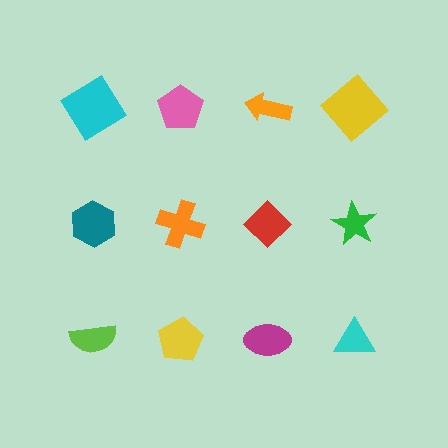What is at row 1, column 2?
A pink pentagon.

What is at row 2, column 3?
A red diamond.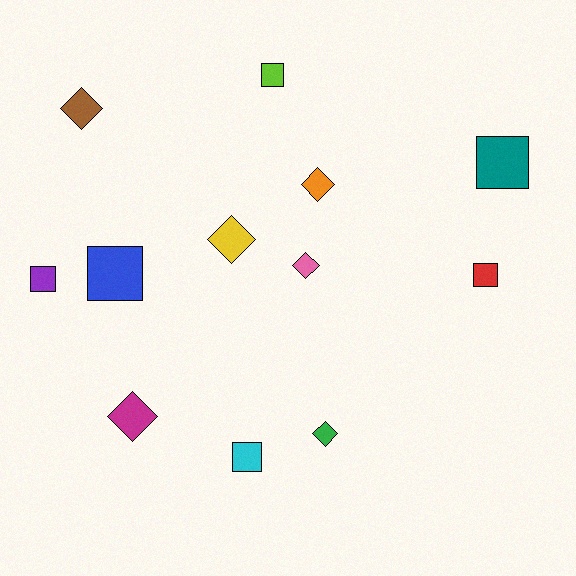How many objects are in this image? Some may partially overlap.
There are 12 objects.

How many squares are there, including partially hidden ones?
There are 6 squares.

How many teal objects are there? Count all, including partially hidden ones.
There is 1 teal object.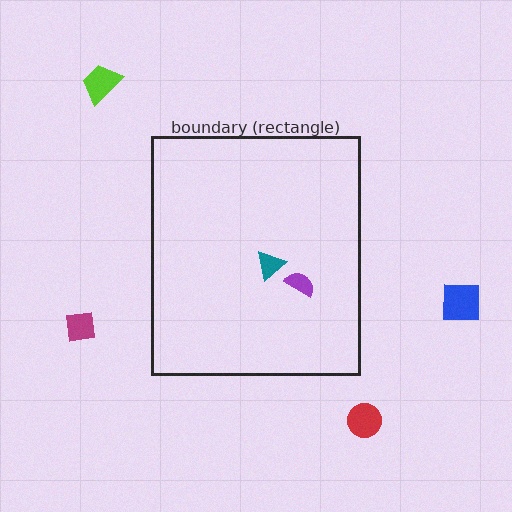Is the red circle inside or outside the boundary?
Outside.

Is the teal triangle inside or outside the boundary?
Inside.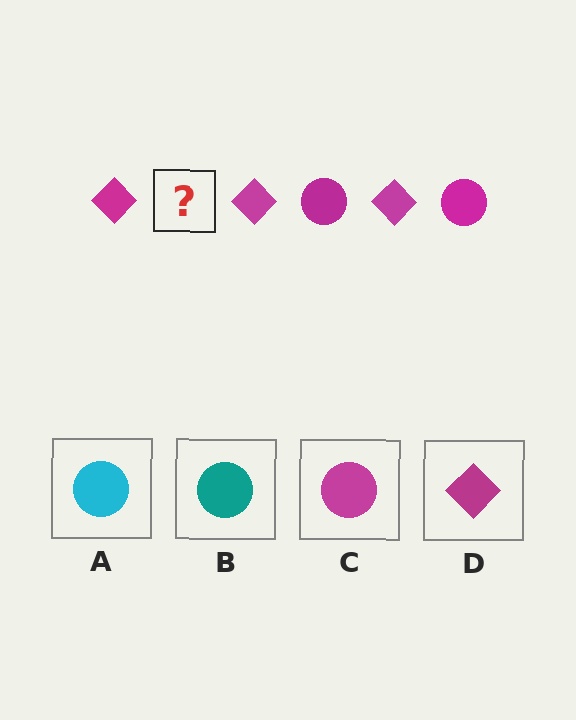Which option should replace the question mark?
Option C.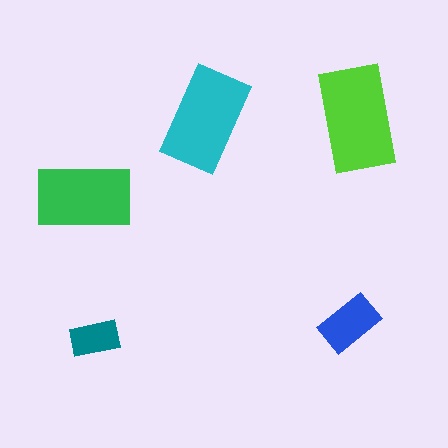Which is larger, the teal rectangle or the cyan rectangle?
The cyan one.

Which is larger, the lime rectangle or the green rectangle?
The lime one.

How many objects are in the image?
There are 5 objects in the image.